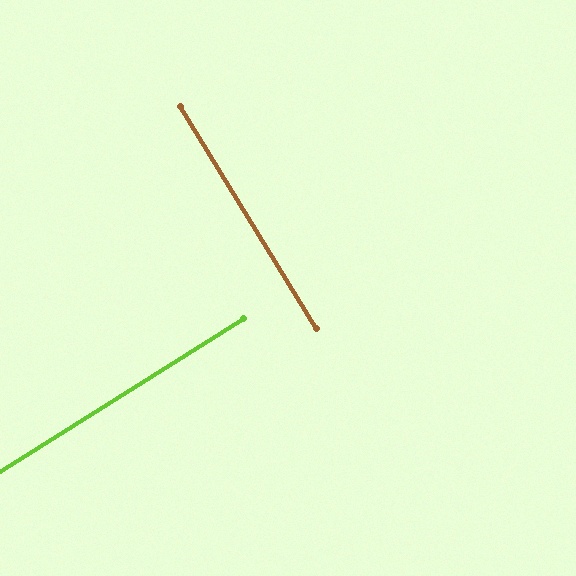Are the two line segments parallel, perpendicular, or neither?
Perpendicular — they meet at approximately 89°.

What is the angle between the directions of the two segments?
Approximately 89 degrees.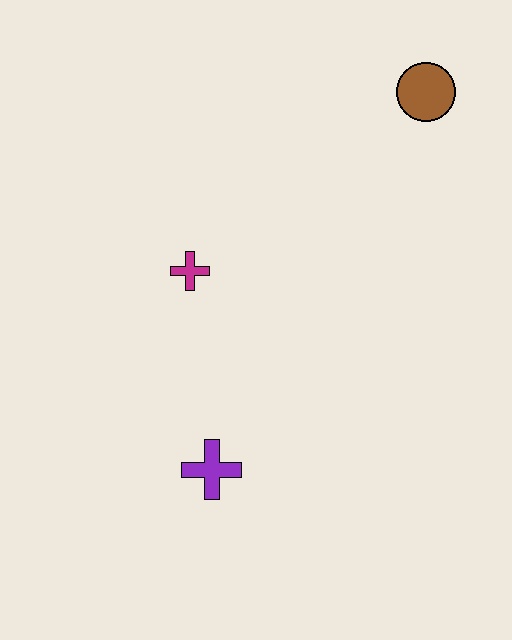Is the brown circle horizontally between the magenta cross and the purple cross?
No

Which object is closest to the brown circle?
The magenta cross is closest to the brown circle.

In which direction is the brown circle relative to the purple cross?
The brown circle is above the purple cross.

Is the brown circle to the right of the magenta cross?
Yes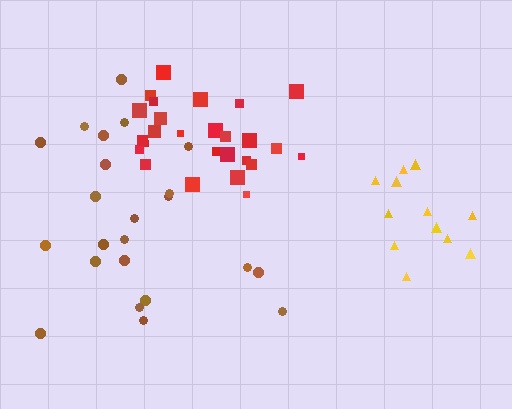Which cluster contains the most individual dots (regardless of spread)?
Red (26).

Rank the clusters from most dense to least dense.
red, yellow, brown.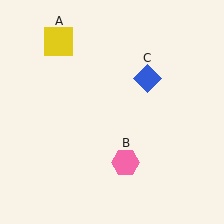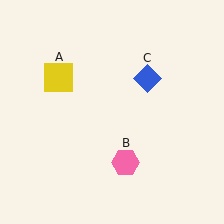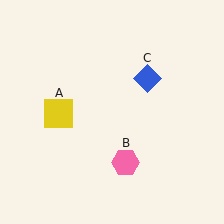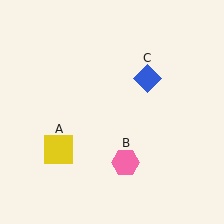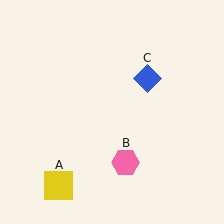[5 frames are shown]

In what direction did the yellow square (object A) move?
The yellow square (object A) moved down.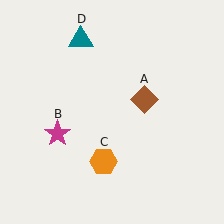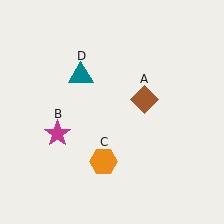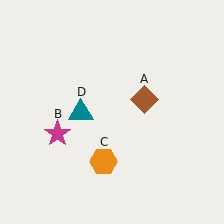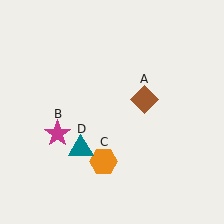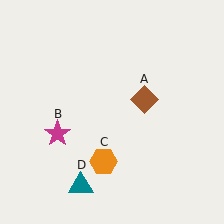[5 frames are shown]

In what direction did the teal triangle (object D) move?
The teal triangle (object D) moved down.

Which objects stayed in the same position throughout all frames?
Brown diamond (object A) and magenta star (object B) and orange hexagon (object C) remained stationary.